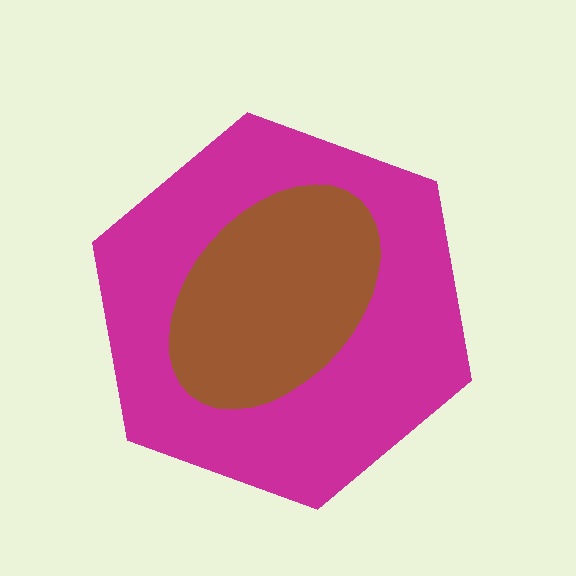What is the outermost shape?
The magenta hexagon.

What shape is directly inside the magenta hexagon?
The brown ellipse.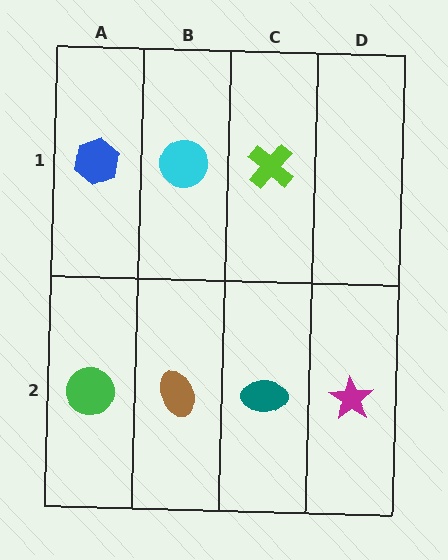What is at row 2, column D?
A magenta star.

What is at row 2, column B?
A brown ellipse.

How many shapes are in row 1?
3 shapes.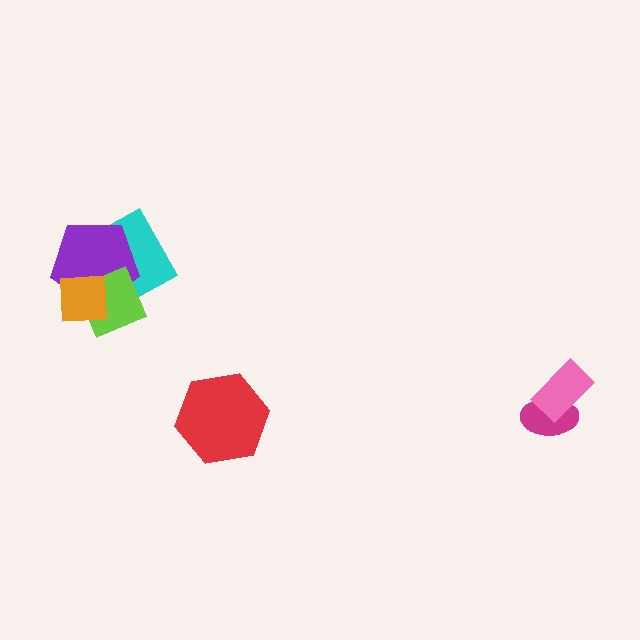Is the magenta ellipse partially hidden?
Yes, it is partially covered by another shape.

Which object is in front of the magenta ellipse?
The pink rectangle is in front of the magenta ellipse.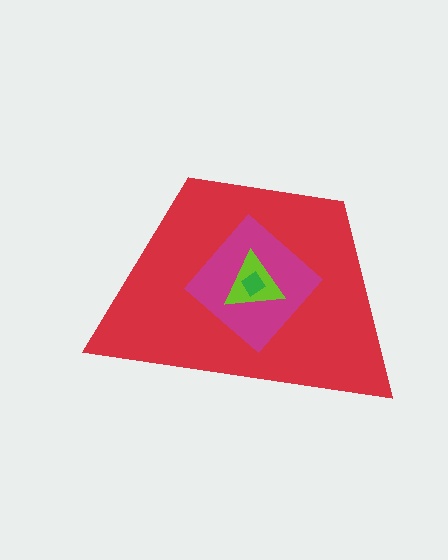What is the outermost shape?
The red trapezoid.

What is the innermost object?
The green diamond.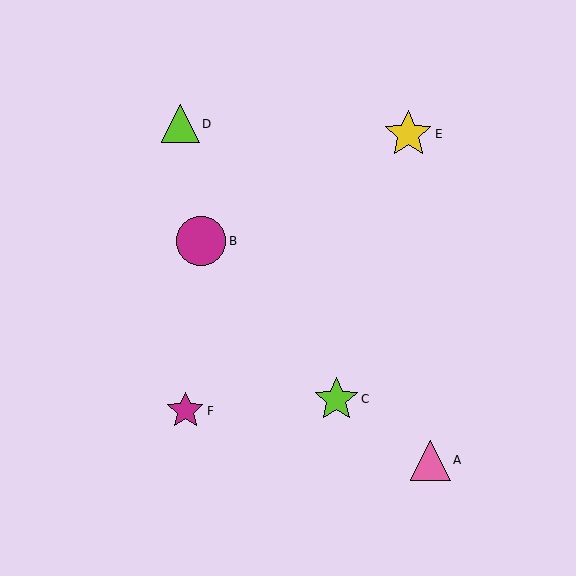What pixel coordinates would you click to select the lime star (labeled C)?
Click at (336, 399) to select the lime star C.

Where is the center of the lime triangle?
The center of the lime triangle is at (180, 124).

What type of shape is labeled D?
Shape D is a lime triangle.